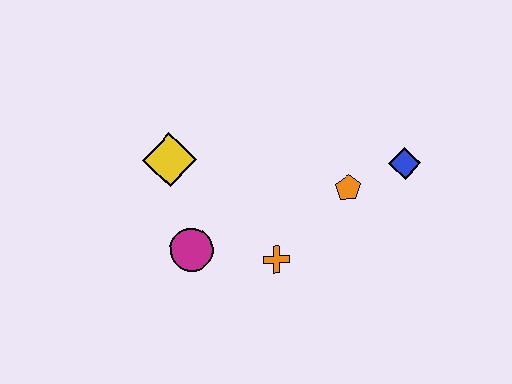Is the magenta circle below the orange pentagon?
Yes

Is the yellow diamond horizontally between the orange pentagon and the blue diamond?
No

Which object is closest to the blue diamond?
The orange pentagon is closest to the blue diamond.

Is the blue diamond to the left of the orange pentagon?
No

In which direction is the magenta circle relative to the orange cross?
The magenta circle is to the left of the orange cross.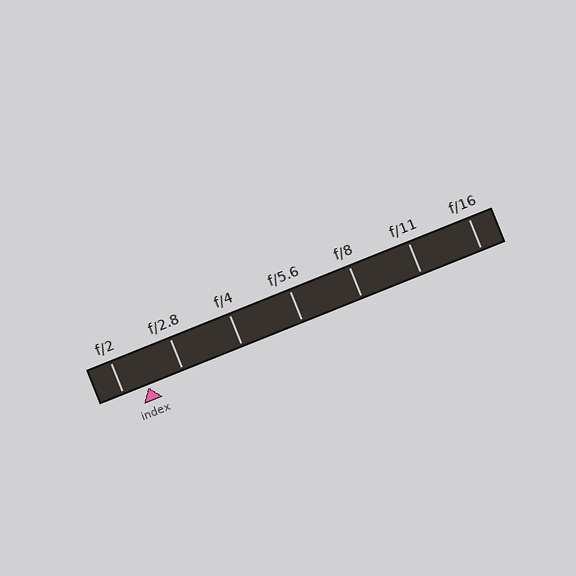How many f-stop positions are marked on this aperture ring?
There are 7 f-stop positions marked.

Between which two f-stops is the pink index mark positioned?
The index mark is between f/2 and f/2.8.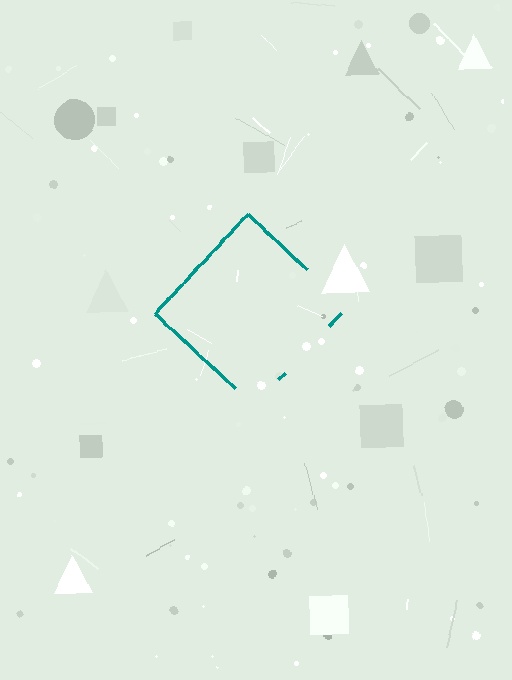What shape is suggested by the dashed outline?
The dashed outline suggests a diamond.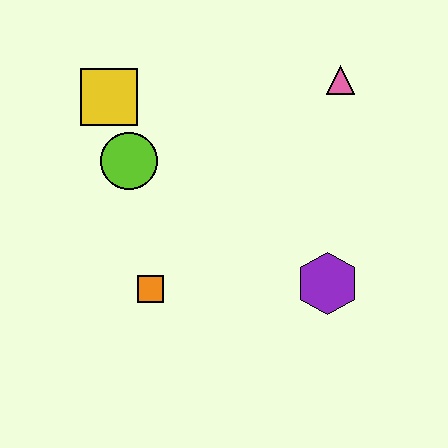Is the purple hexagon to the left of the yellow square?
No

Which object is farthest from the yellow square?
The purple hexagon is farthest from the yellow square.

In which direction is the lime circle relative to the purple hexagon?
The lime circle is to the left of the purple hexagon.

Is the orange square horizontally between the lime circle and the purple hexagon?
Yes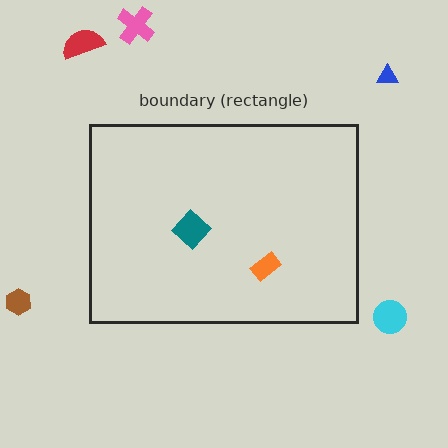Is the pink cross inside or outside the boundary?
Outside.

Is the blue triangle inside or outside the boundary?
Outside.